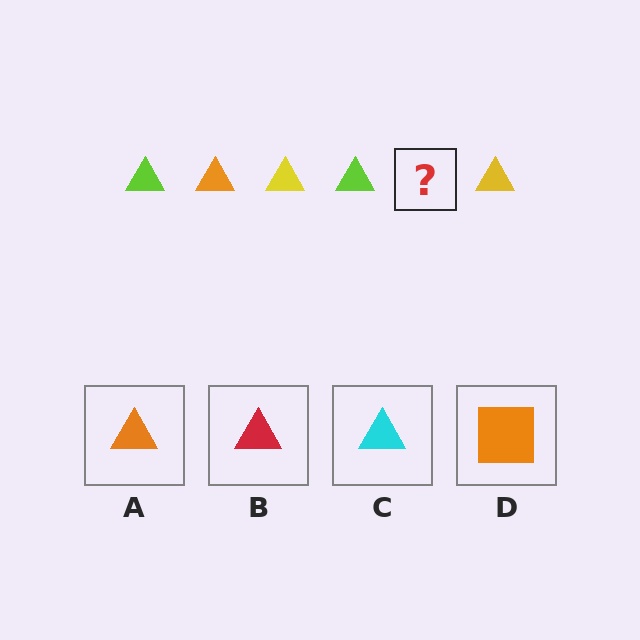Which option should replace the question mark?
Option A.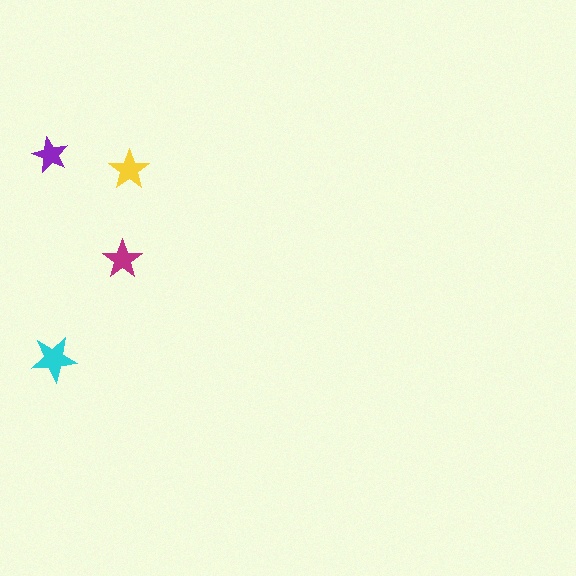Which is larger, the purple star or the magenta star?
The magenta one.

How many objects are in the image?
There are 4 objects in the image.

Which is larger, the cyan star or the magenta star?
The cyan one.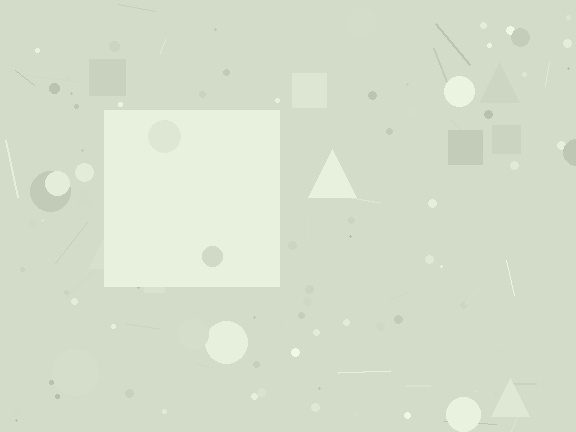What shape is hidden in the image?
A square is hidden in the image.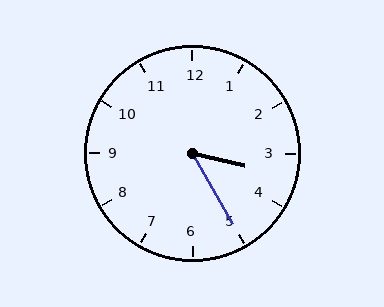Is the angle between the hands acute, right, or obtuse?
It is acute.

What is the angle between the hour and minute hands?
Approximately 48 degrees.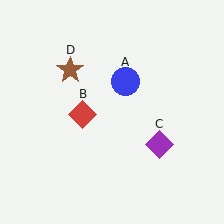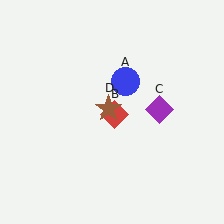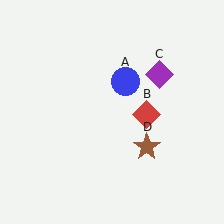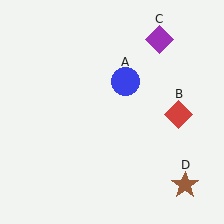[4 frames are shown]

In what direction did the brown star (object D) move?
The brown star (object D) moved down and to the right.